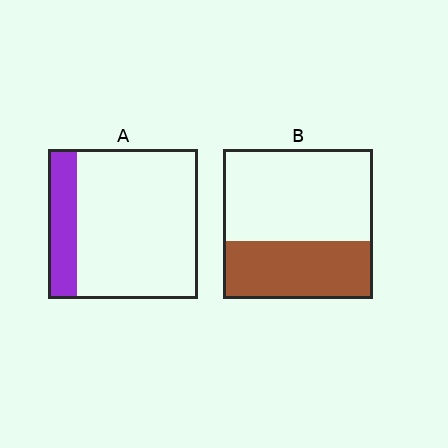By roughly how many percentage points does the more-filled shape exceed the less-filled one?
By roughly 20 percentage points (B over A).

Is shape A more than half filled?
No.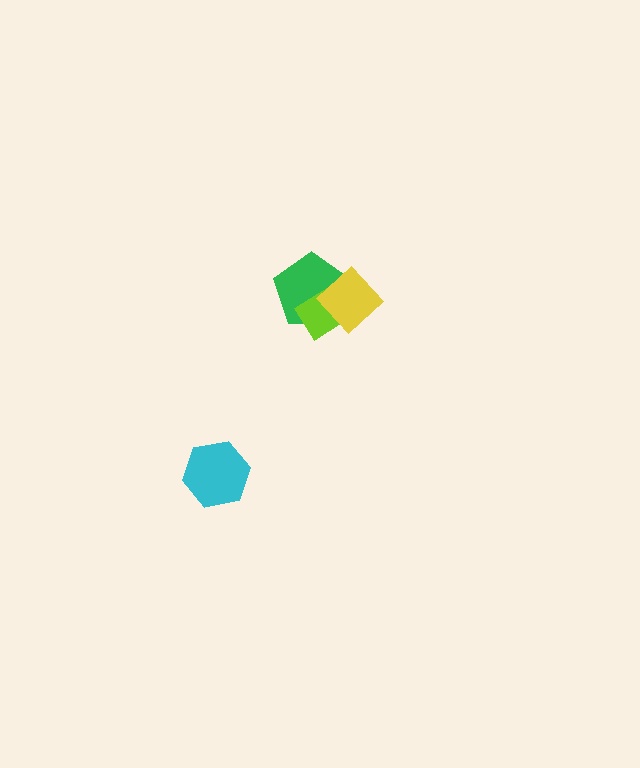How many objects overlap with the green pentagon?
2 objects overlap with the green pentagon.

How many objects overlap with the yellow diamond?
2 objects overlap with the yellow diamond.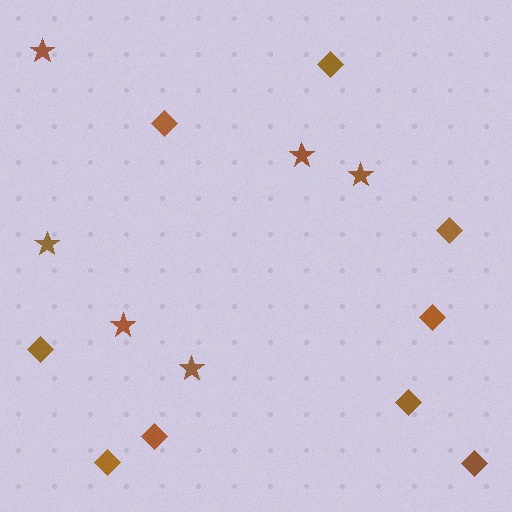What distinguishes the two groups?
There are 2 groups: one group of stars (6) and one group of diamonds (9).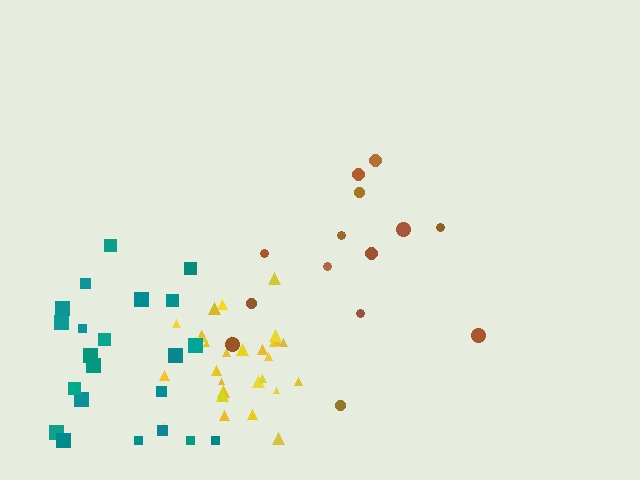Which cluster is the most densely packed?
Yellow.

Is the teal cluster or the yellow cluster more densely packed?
Yellow.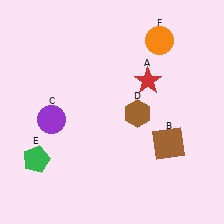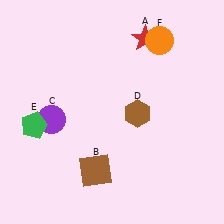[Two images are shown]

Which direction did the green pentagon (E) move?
The green pentagon (E) moved up.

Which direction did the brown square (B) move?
The brown square (B) moved left.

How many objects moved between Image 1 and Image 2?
3 objects moved between the two images.